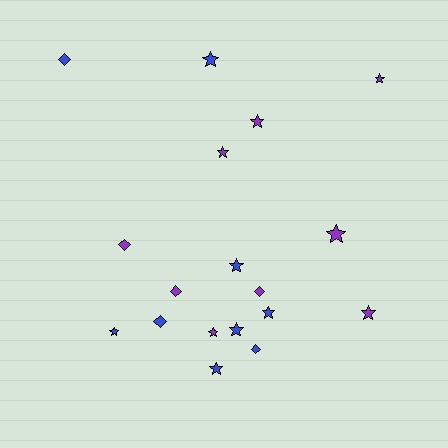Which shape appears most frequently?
Star, with 12 objects.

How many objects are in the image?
There are 18 objects.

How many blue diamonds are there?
There are 3 blue diamonds.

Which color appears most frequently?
Purple, with 9 objects.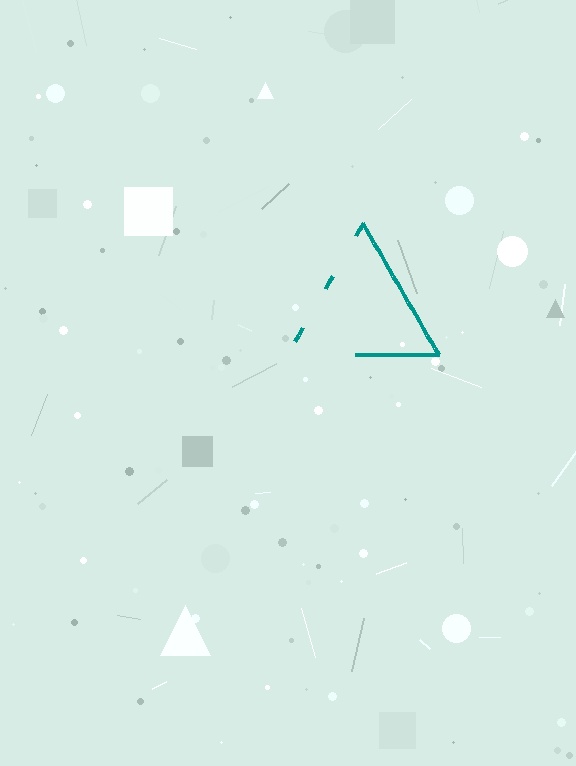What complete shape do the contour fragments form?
The contour fragments form a triangle.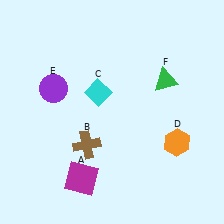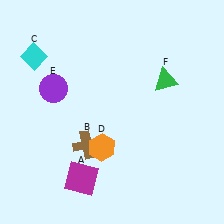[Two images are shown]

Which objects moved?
The objects that moved are: the cyan diamond (C), the orange hexagon (D).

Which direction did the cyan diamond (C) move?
The cyan diamond (C) moved left.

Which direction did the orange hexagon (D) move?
The orange hexagon (D) moved left.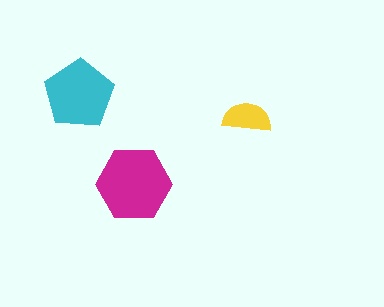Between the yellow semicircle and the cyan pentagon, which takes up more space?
The cyan pentagon.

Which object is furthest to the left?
The cyan pentagon is leftmost.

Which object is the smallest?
The yellow semicircle.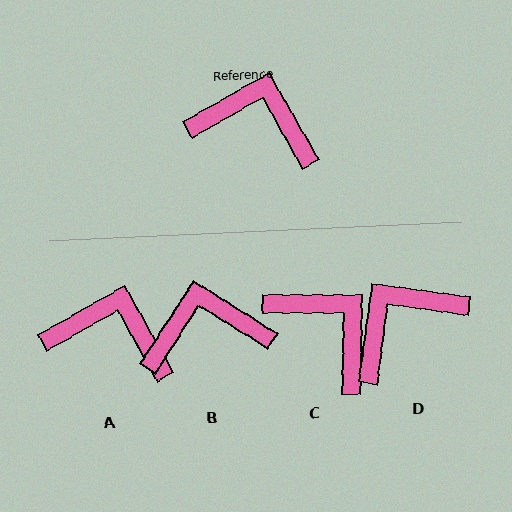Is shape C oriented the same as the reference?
No, it is off by about 30 degrees.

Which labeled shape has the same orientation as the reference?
A.